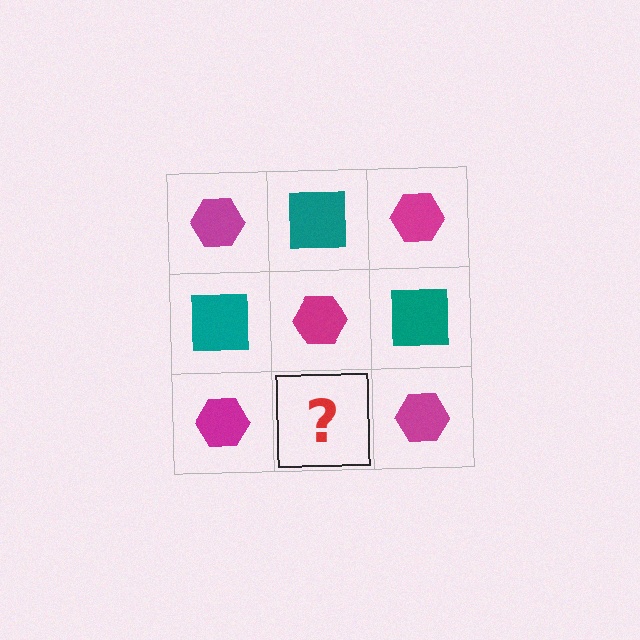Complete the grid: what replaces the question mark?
The question mark should be replaced with a teal square.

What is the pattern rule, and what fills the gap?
The rule is that it alternates magenta hexagon and teal square in a checkerboard pattern. The gap should be filled with a teal square.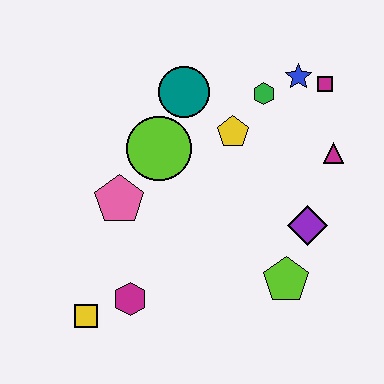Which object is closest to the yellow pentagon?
The green hexagon is closest to the yellow pentagon.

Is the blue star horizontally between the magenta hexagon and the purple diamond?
Yes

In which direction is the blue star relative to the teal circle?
The blue star is to the right of the teal circle.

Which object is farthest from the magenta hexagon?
The magenta square is farthest from the magenta hexagon.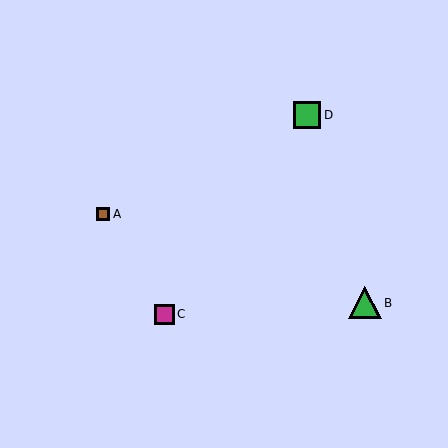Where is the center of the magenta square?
The center of the magenta square is at (164, 314).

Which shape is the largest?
The green triangle (labeled B) is the largest.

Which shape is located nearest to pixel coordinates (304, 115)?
The green square (labeled D) at (307, 115) is nearest to that location.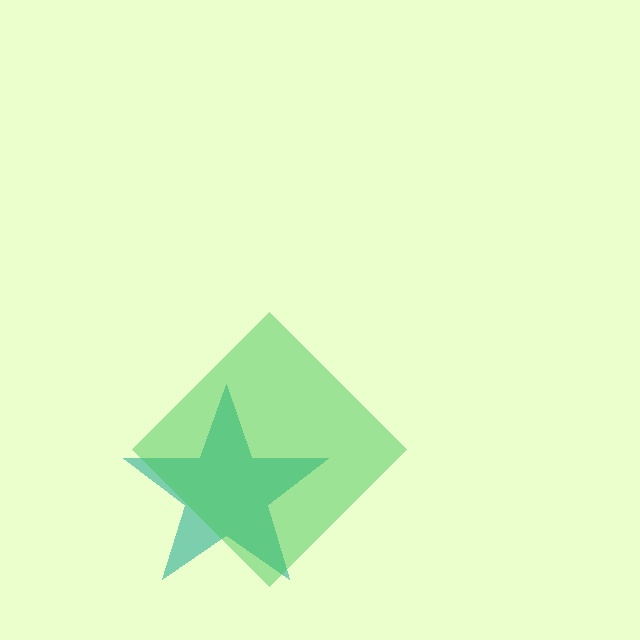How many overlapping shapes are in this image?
There are 2 overlapping shapes in the image.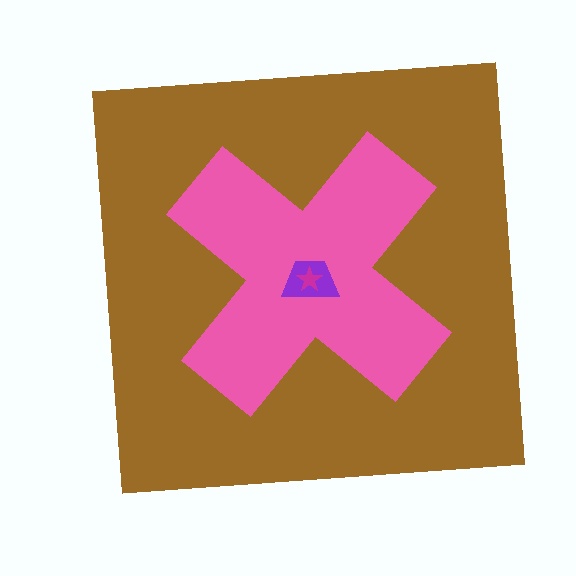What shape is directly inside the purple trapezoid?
The magenta star.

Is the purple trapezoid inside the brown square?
Yes.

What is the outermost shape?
The brown square.